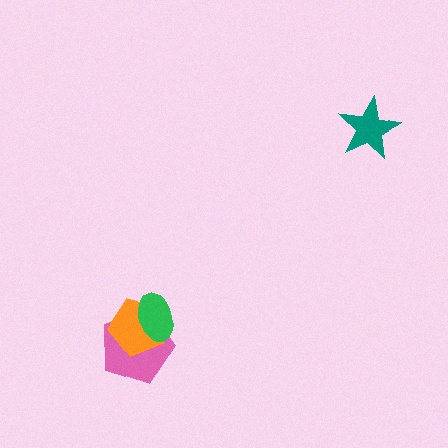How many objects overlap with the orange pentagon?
2 objects overlap with the orange pentagon.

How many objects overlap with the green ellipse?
2 objects overlap with the green ellipse.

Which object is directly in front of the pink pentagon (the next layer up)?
The orange pentagon is directly in front of the pink pentagon.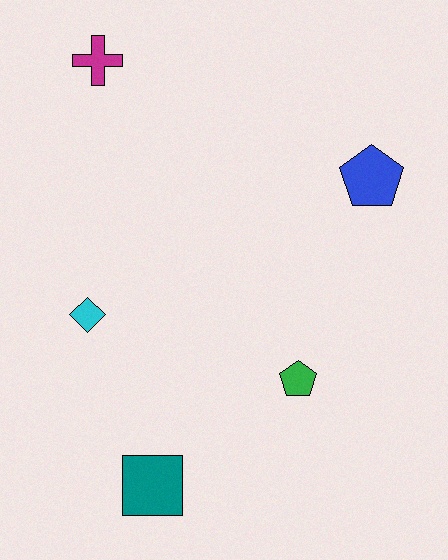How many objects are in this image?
There are 5 objects.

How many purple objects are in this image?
There are no purple objects.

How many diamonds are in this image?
There is 1 diamond.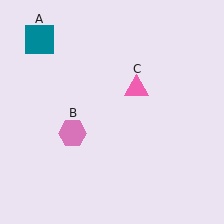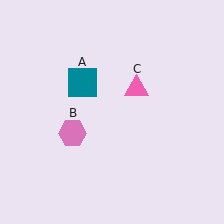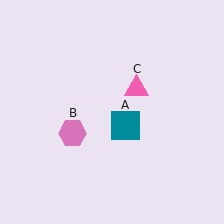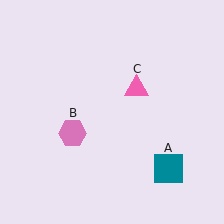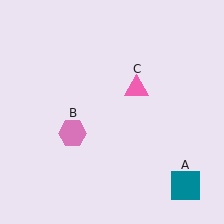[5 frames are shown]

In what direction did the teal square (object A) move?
The teal square (object A) moved down and to the right.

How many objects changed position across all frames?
1 object changed position: teal square (object A).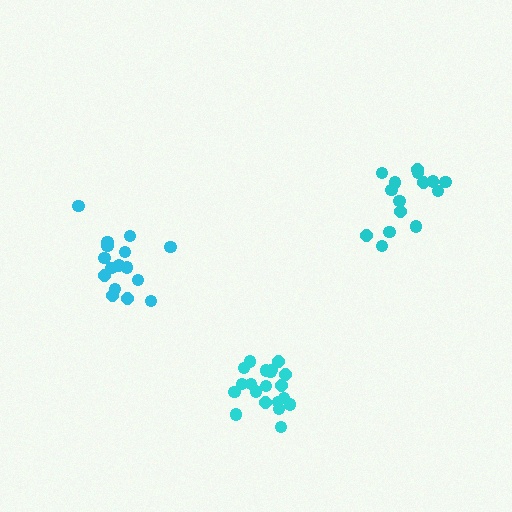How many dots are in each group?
Group 1: 15 dots, Group 2: 20 dots, Group 3: 16 dots (51 total).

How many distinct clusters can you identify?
There are 3 distinct clusters.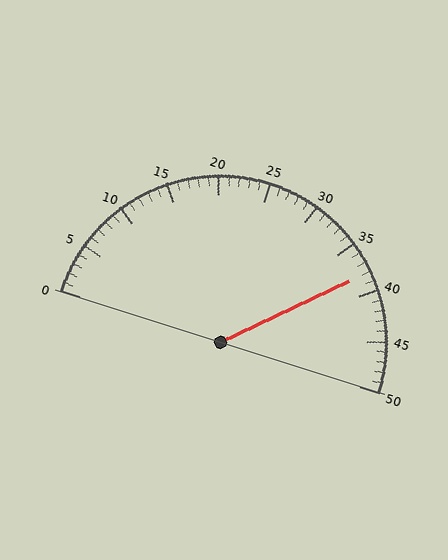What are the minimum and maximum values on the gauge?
The gauge ranges from 0 to 50.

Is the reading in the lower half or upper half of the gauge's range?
The reading is in the upper half of the range (0 to 50).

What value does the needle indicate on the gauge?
The needle indicates approximately 38.